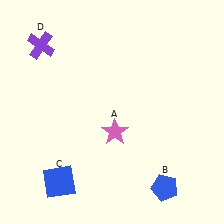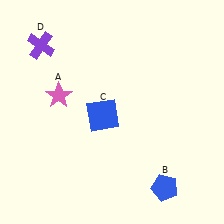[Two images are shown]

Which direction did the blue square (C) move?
The blue square (C) moved up.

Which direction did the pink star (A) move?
The pink star (A) moved left.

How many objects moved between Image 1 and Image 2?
2 objects moved between the two images.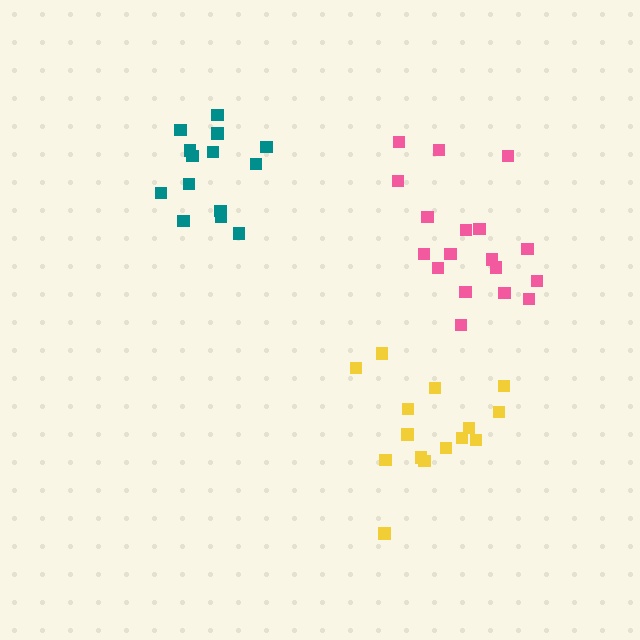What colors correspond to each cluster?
The clusters are colored: pink, yellow, teal.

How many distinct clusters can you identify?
There are 3 distinct clusters.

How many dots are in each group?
Group 1: 18 dots, Group 2: 15 dots, Group 3: 14 dots (47 total).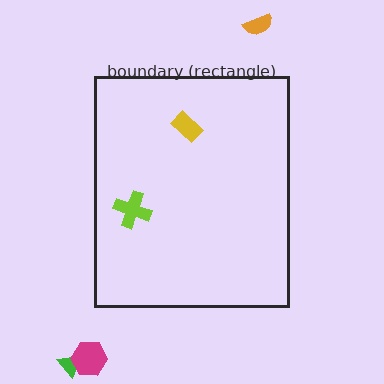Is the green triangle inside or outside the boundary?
Outside.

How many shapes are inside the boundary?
2 inside, 3 outside.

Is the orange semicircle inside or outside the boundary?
Outside.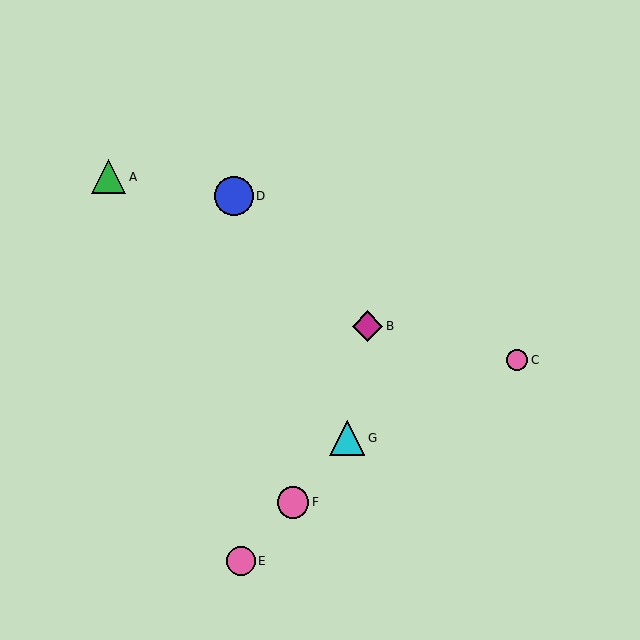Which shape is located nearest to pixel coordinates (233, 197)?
The blue circle (labeled D) at (234, 196) is nearest to that location.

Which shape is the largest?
The blue circle (labeled D) is the largest.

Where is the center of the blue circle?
The center of the blue circle is at (234, 196).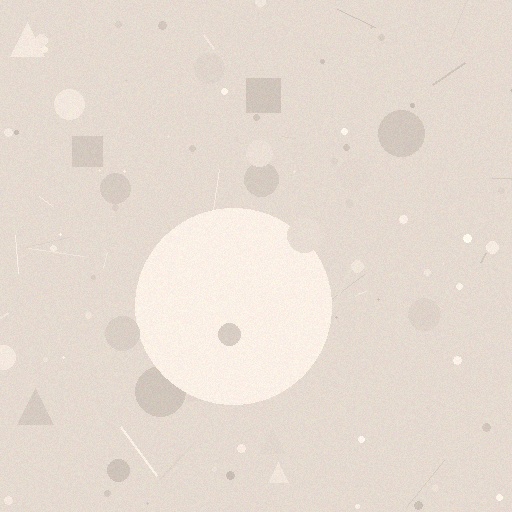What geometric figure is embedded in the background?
A circle is embedded in the background.